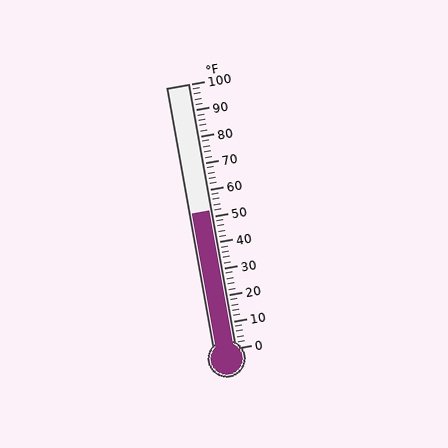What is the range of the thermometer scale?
The thermometer scale ranges from 0°F to 100°F.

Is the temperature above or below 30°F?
The temperature is above 30°F.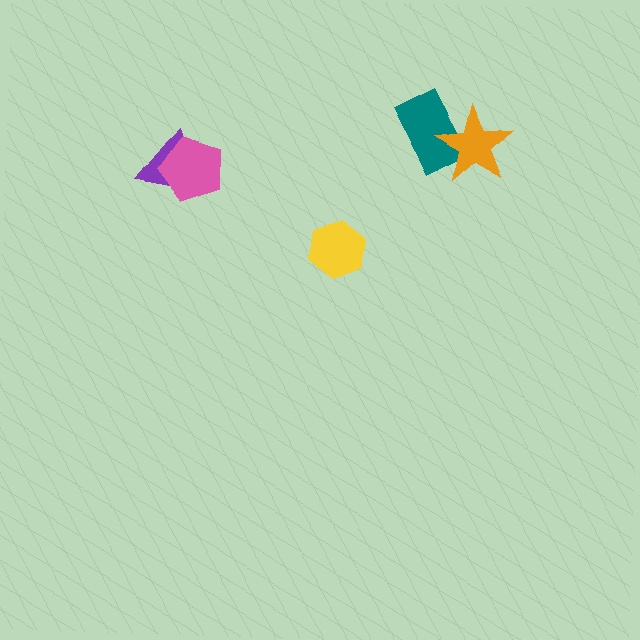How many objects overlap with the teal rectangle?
1 object overlaps with the teal rectangle.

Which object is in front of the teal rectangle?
The orange star is in front of the teal rectangle.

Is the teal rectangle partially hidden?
Yes, it is partially covered by another shape.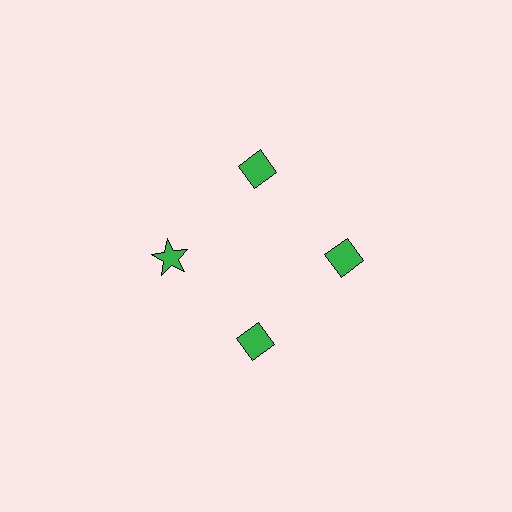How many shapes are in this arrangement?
There are 4 shapes arranged in a ring pattern.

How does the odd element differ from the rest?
It has a different shape: star instead of diamond.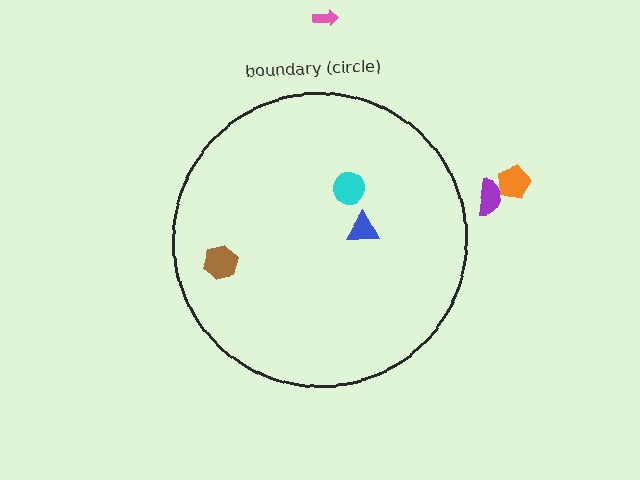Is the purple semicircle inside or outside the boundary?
Outside.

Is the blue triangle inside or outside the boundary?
Inside.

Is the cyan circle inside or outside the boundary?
Inside.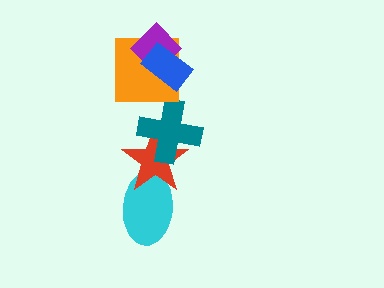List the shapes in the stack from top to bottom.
From top to bottom: the blue rectangle, the purple diamond, the orange square, the teal cross, the red star, the cyan ellipse.